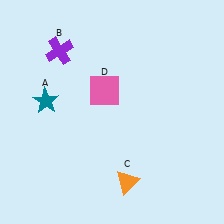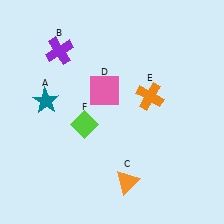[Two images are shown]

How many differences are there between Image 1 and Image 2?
There are 2 differences between the two images.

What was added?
An orange cross (E), a lime diamond (F) were added in Image 2.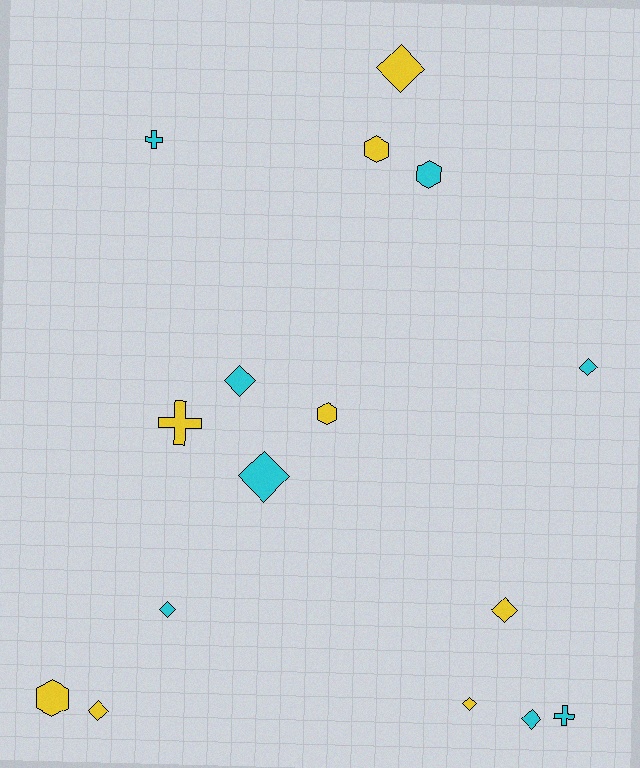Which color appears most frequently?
Yellow, with 8 objects.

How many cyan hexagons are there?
There is 1 cyan hexagon.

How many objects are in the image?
There are 16 objects.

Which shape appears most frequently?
Diamond, with 9 objects.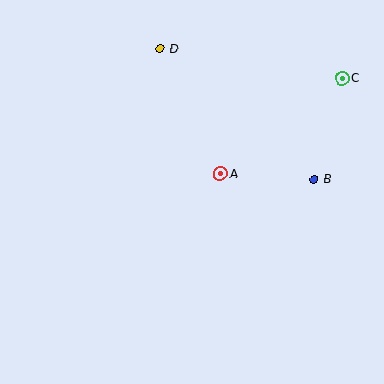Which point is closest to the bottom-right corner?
Point B is closest to the bottom-right corner.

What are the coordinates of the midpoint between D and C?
The midpoint between D and C is at (251, 63).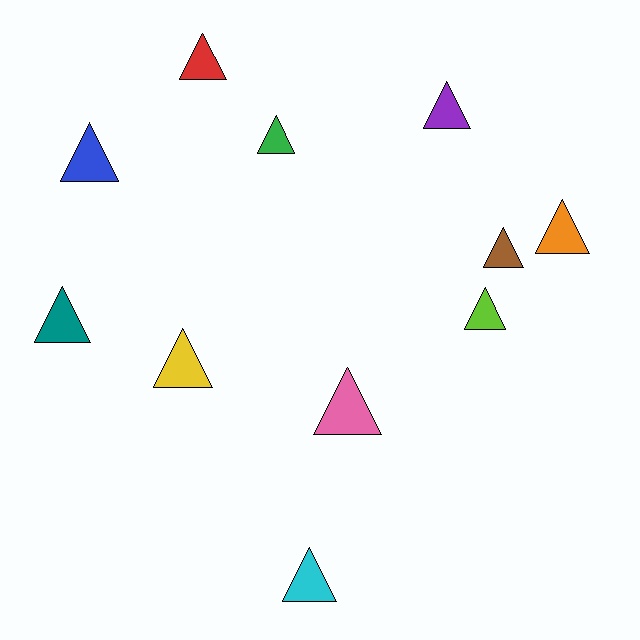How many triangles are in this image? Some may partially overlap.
There are 11 triangles.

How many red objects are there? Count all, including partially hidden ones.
There is 1 red object.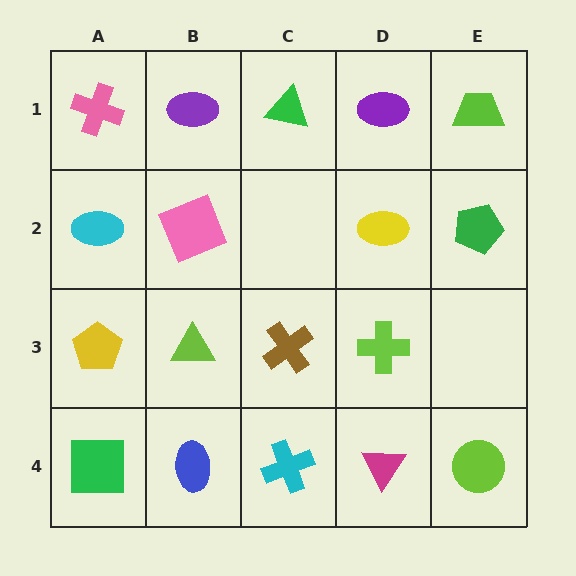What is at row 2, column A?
A cyan ellipse.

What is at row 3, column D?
A lime cross.